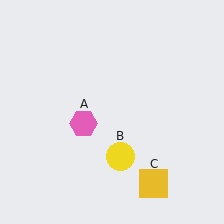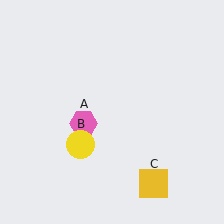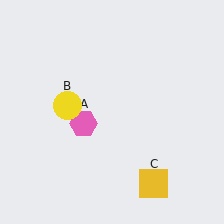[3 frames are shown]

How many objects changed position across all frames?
1 object changed position: yellow circle (object B).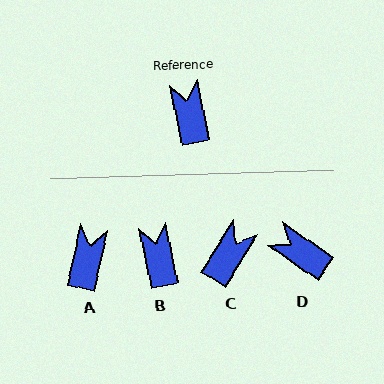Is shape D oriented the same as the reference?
No, it is off by about 43 degrees.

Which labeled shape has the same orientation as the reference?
B.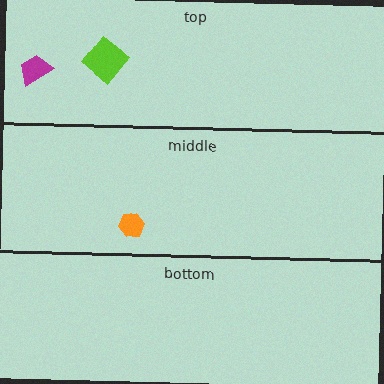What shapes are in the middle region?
The orange hexagon.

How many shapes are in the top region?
2.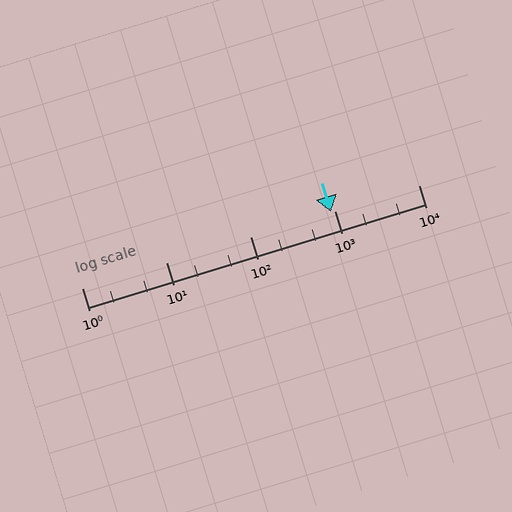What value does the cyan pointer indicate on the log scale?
The pointer indicates approximately 920.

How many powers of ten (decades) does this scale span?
The scale spans 4 decades, from 1 to 10000.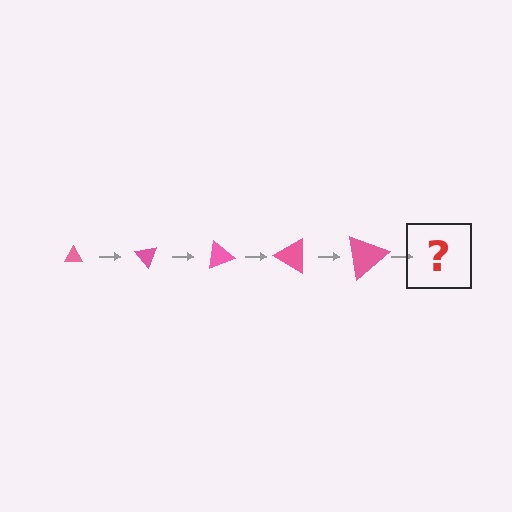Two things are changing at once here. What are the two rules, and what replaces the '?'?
The two rules are that the triangle grows larger each step and it rotates 50 degrees each step. The '?' should be a triangle, larger than the previous one and rotated 250 degrees from the start.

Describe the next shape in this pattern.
It should be a triangle, larger than the previous one and rotated 250 degrees from the start.